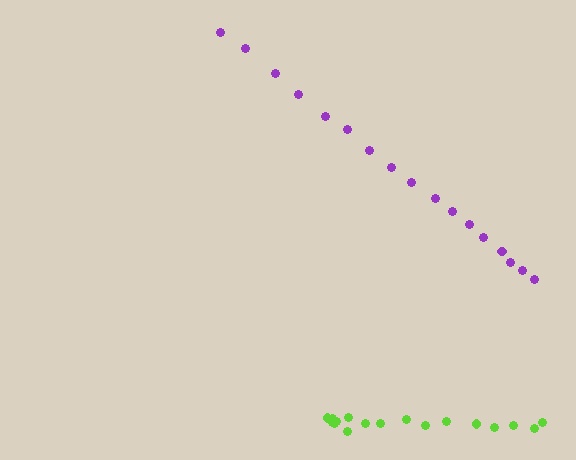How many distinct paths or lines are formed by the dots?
There are 2 distinct paths.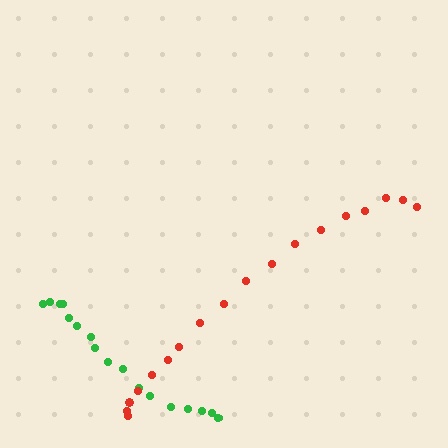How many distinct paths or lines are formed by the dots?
There are 2 distinct paths.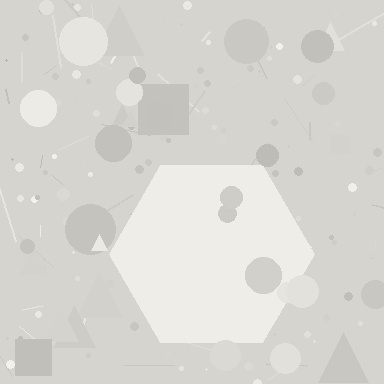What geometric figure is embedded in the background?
A hexagon is embedded in the background.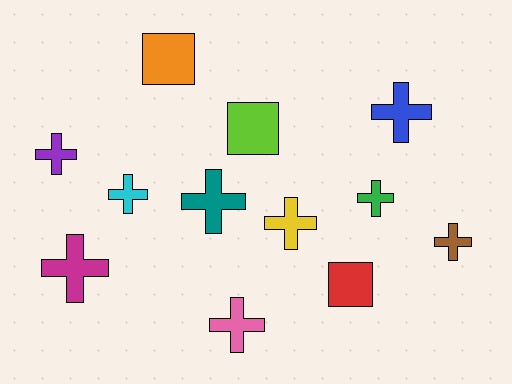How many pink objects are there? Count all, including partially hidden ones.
There is 1 pink object.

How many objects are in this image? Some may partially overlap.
There are 12 objects.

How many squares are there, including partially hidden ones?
There are 3 squares.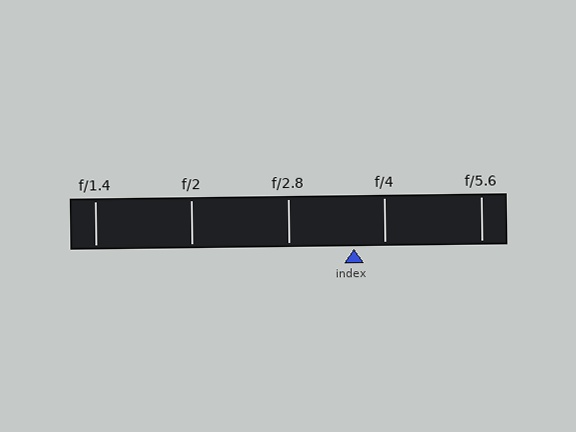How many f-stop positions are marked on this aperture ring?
There are 5 f-stop positions marked.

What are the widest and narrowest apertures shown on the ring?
The widest aperture shown is f/1.4 and the narrowest is f/5.6.